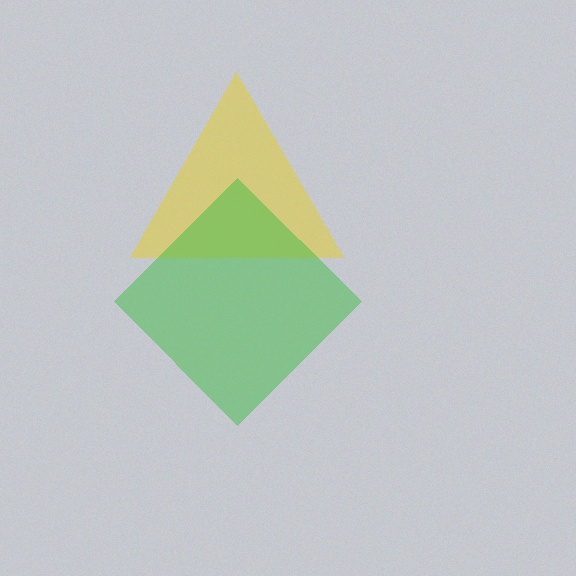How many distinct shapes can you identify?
There are 2 distinct shapes: a yellow triangle, a green diamond.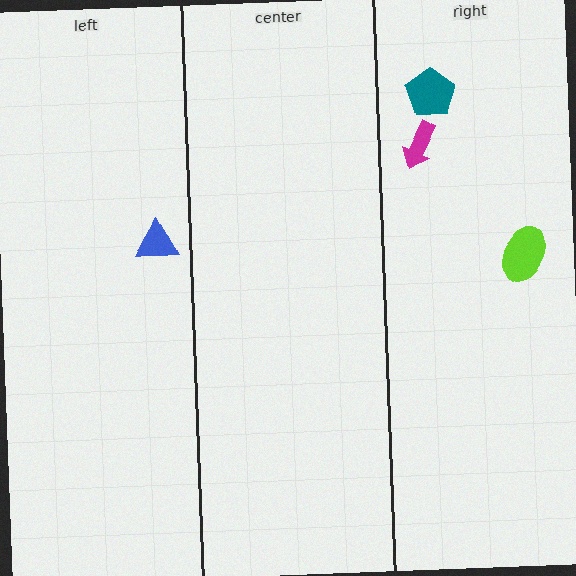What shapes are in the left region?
The blue triangle.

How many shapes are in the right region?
3.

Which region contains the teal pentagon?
The right region.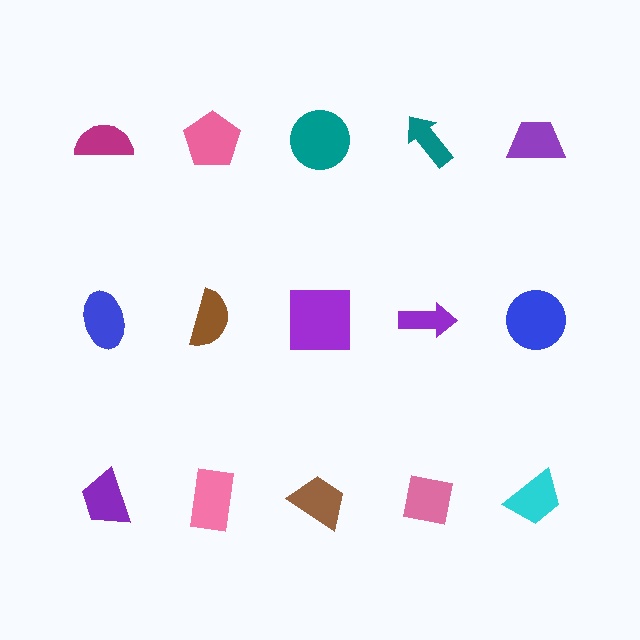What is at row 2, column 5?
A blue circle.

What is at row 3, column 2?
A pink rectangle.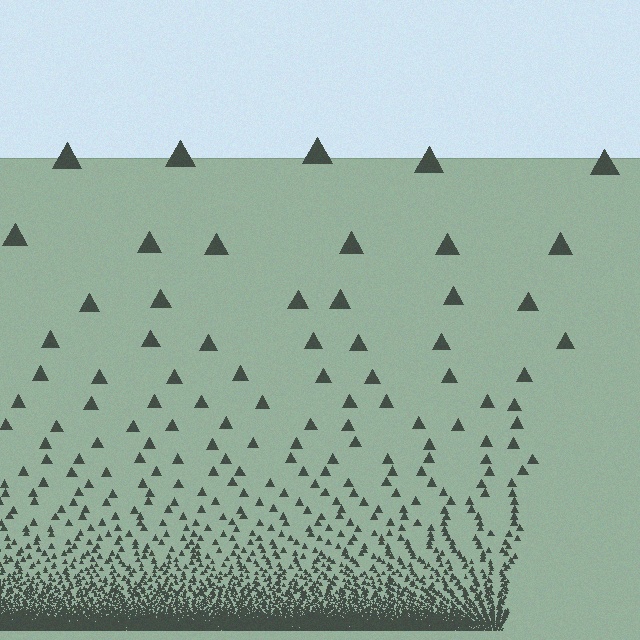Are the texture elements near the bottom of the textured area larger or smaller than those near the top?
Smaller. The gradient is inverted — elements near the bottom are smaller and denser.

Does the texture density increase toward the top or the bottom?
Density increases toward the bottom.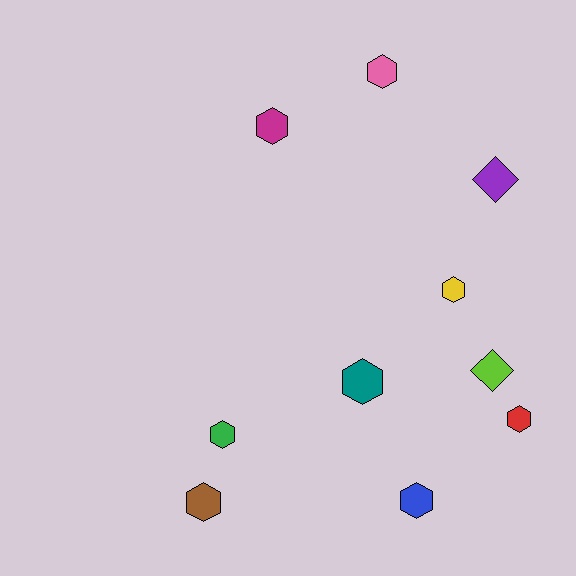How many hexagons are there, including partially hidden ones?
There are 8 hexagons.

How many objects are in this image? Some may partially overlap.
There are 10 objects.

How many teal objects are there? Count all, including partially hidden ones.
There is 1 teal object.